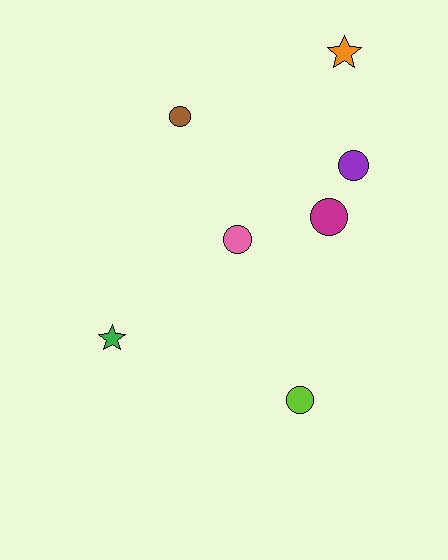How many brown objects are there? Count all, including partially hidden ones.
There is 1 brown object.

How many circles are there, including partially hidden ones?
There are 5 circles.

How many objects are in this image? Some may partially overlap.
There are 7 objects.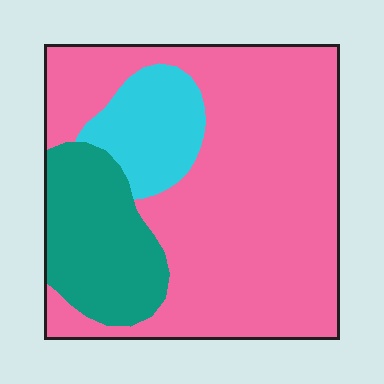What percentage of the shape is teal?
Teal covers 20% of the shape.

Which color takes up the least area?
Cyan, at roughly 10%.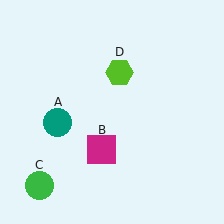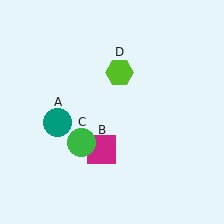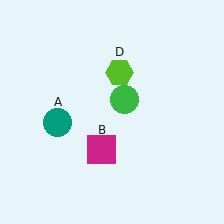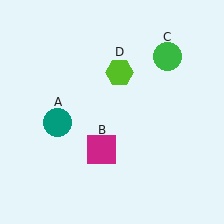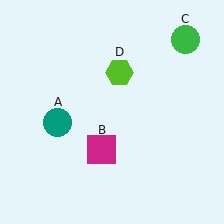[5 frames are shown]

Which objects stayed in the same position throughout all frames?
Teal circle (object A) and magenta square (object B) and lime hexagon (object D) remained stationary.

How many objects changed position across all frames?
1 object changed position: green circle (object C).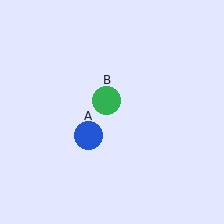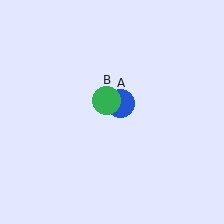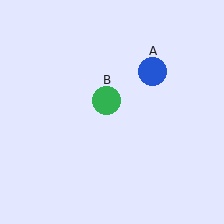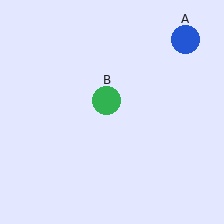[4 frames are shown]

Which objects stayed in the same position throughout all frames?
Green circle (object B) remained stationary.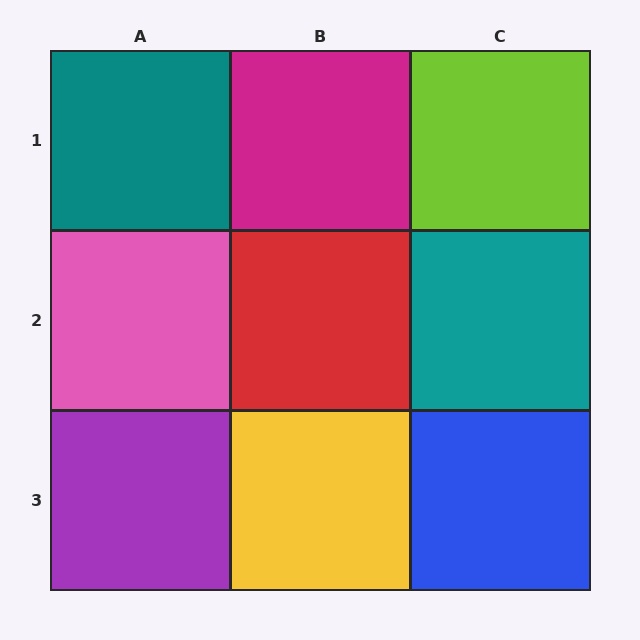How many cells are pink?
1 cell is pink.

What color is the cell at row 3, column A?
Purple.